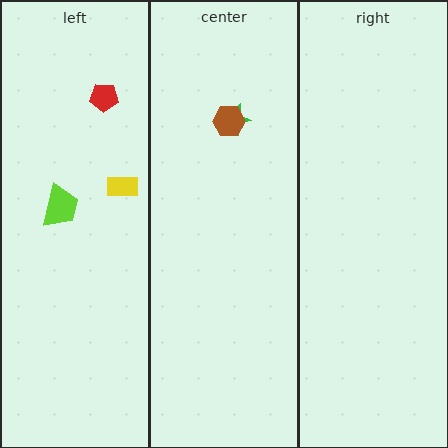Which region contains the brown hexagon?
The center region.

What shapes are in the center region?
The green star, the brown hexagon.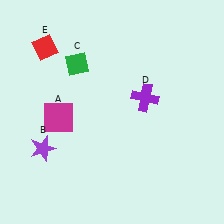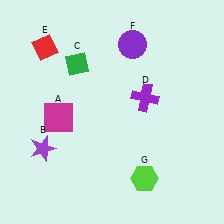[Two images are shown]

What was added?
A purple circle (F), a lime hexagon (G) were added in Image 2.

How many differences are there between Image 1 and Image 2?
There are 2 differences between the two images.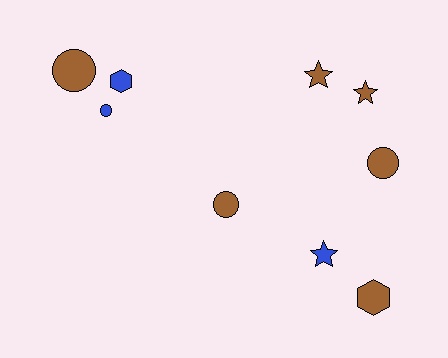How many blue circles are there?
There is 1 blue circle.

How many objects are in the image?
There are 9 objects.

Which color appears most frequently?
Brown, with 6 objects.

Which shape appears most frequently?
Circle, with 4 objects.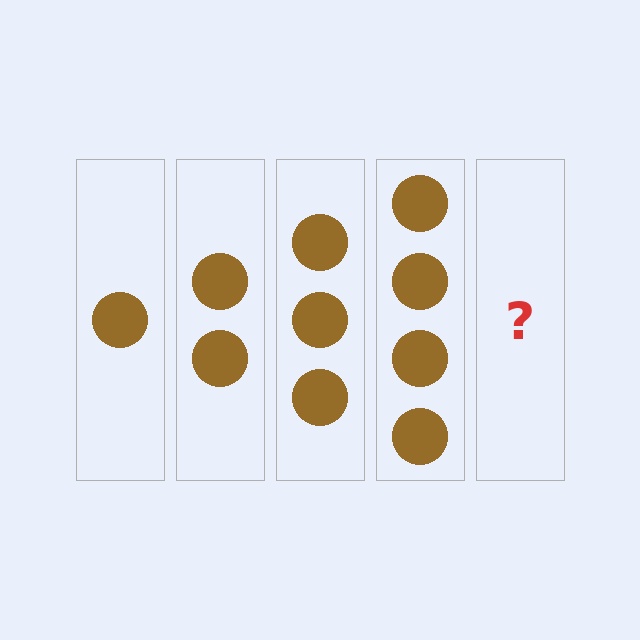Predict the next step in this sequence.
The next step is 5 circles.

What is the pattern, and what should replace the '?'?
The pattern is that each step adds one more circle. The '?' should be 5 circles.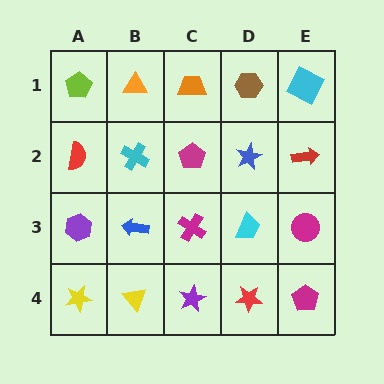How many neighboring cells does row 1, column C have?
3.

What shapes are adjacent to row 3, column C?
A magenta pentagon (row 2, column C), a purple star (row 4, column C), a blue arrow (row 3, column B), a cyan trapezoid (row 3, column D).